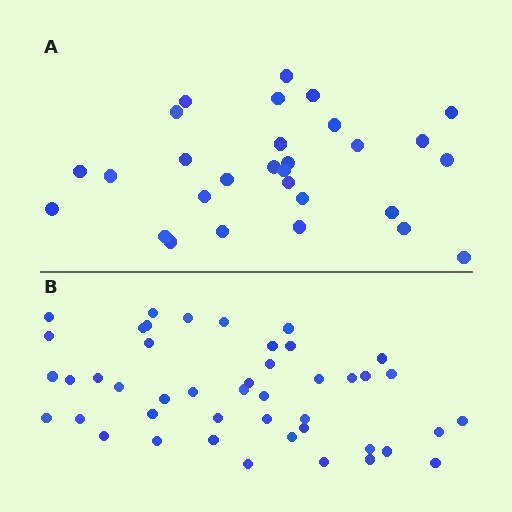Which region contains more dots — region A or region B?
Region B (the bottom region) has more dots.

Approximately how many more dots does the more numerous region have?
Region B has approximately 15 more dots than region A.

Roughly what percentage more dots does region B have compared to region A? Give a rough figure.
About 55% more.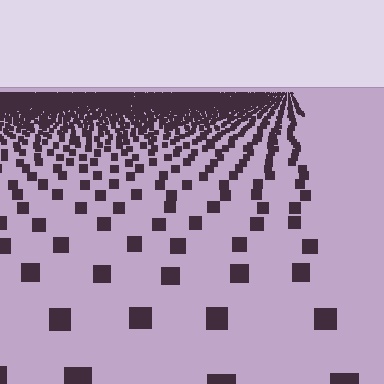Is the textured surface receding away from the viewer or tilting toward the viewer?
The surface is receding away from the viewer. Texture elements get smaller and denser toward the top.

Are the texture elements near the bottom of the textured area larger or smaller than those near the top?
Larger. Near the bottom, elements are closer to the viewer and appear at a bigger on-screen size.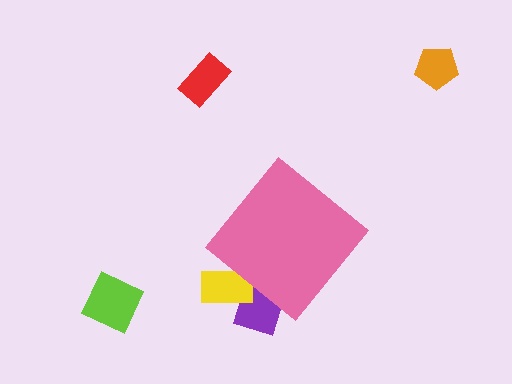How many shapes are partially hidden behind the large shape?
2 shapes are partially hidden.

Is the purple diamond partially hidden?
Yes, the purple diamond is partially hidden behind the pink diamond.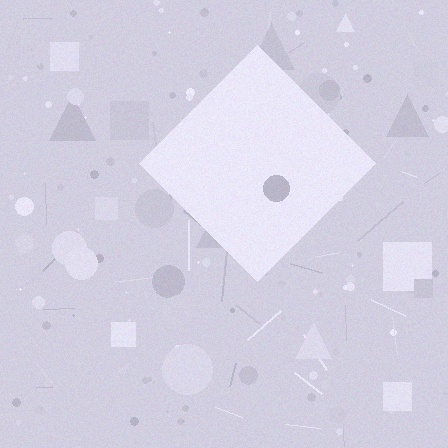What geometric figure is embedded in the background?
A diamond is embedded in the background.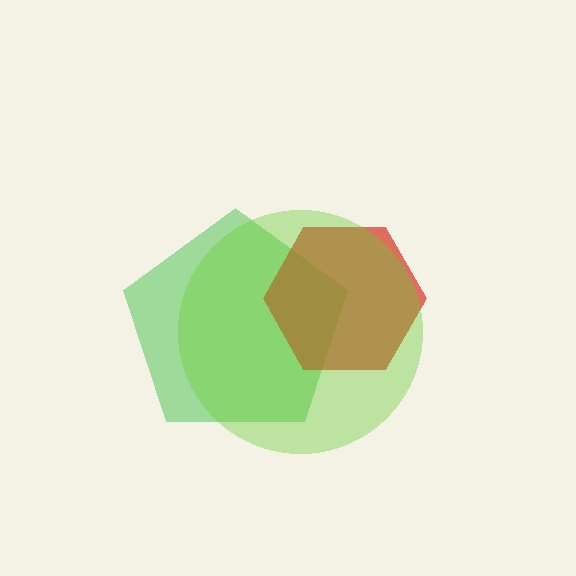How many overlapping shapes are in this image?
There are 3 overlapping shapes in the image.